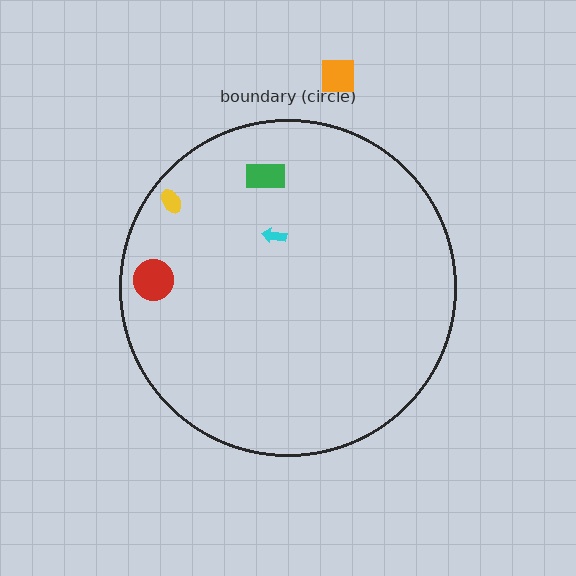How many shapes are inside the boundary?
4 inside, 1 outside.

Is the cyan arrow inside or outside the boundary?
Inside.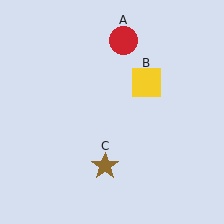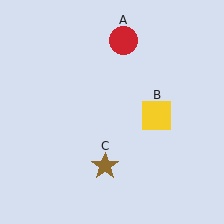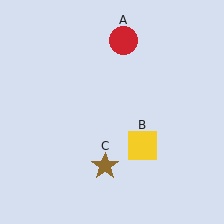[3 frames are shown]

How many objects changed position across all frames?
1 object changed position: yellow square (object B).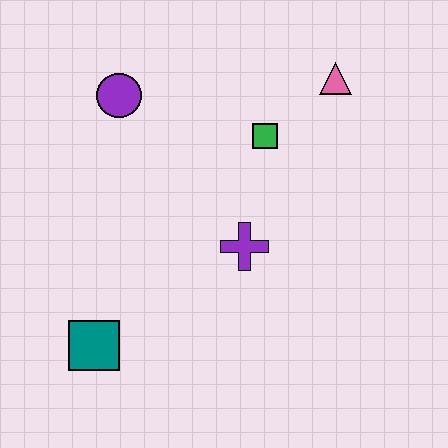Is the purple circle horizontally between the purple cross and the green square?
No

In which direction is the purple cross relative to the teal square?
The purple cross is to the right of the teal square.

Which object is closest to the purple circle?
The green square is closest to the purple circle.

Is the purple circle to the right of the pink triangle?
No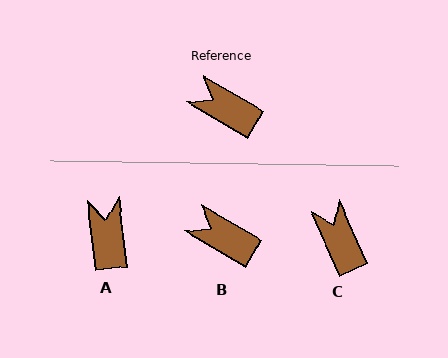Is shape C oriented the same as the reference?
No, it is off by about 35 degrees.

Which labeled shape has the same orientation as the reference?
B.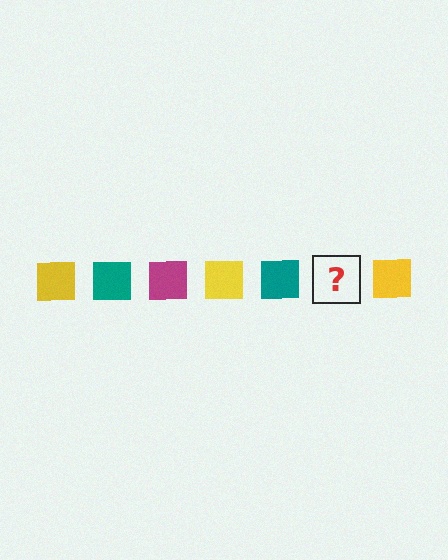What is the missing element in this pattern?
The missing element is a magenta square.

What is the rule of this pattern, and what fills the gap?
The rule is that the pattern cycles through yellow, teal, magenta squares. The gap should be filled with a magenta square.